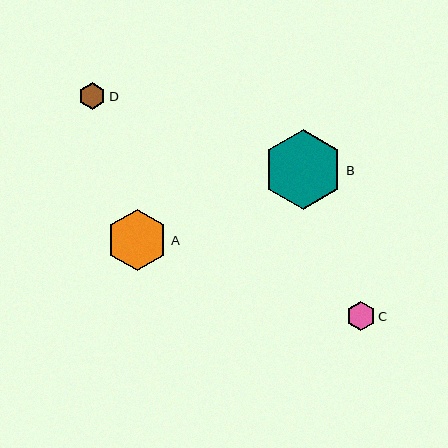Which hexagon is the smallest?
Hexagon D is the smallest with a size of approximately 27 pixels.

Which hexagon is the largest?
Hexagon B is the largest with a size of approximately 80 pixels.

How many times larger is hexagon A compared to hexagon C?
Hexagon A is approximately 2.1 times the size of hexagon C.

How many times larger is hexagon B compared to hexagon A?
Hexagon B is approximately 1.3 times the size of hexagon A.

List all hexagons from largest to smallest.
From largest to smallest: B, A, C, D.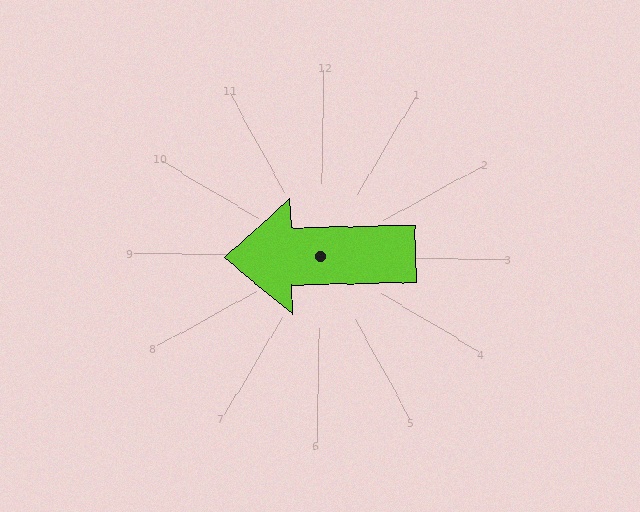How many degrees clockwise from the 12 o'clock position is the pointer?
Approximately 268 degrees.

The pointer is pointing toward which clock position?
Roughly 9 o'clock.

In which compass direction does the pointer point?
West.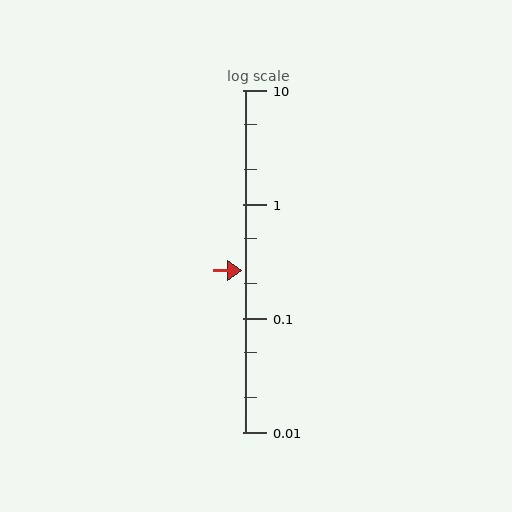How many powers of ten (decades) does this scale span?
The scale spans 3 decades, from 0.01 to 10.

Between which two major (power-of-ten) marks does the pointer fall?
The pointer is between 0.1 and 1.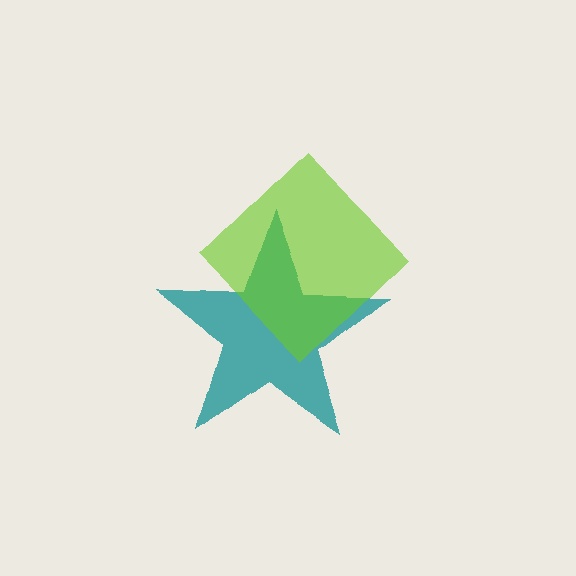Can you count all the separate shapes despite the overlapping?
Yes, there are 2 separate shapes.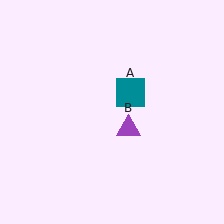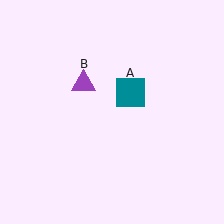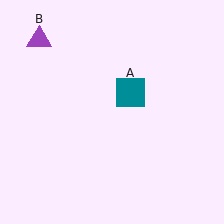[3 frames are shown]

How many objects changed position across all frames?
1 object changed position: purple triangle (object B).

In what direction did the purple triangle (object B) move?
The purple triangle (object B) moved up and to the left.